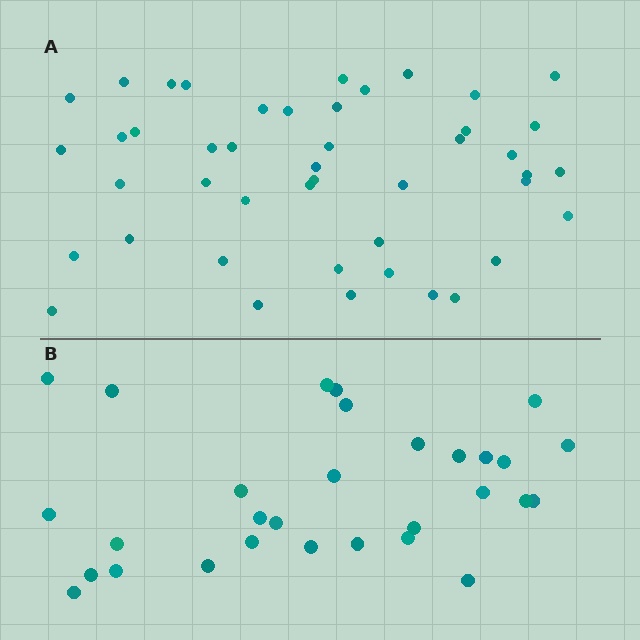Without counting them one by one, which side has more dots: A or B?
Region A (the top region) has more dots.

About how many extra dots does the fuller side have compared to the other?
Region A has approximately 15 more dots than region B.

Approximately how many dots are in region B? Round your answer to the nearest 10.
About 30 dots.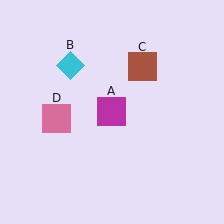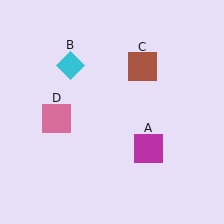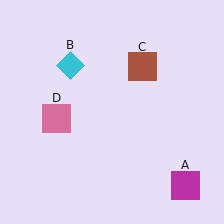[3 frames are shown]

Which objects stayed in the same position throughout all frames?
Cyan diamond (object B) and brown square (object C) and pink square (object D) remained stationary.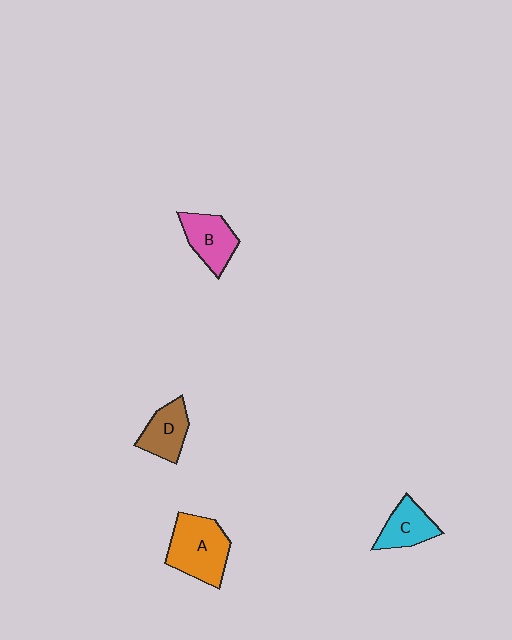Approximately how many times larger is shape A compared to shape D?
Approximately 1.5 times.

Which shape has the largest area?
Shape A (orange).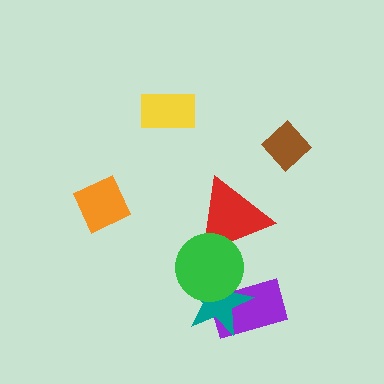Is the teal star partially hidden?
Yes, it is partially covered by another shape.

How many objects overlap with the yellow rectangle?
0 objects overlap with the yellow rectangle.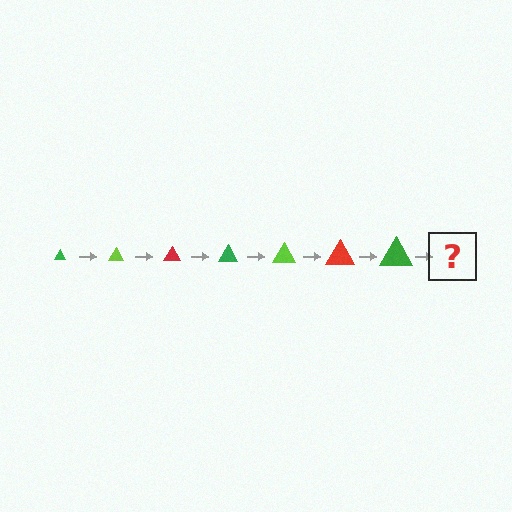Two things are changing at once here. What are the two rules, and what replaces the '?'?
The two rules are that the triangle grows larger each step and the color cycles through green, lime, and red. The '?' should be a lime triangle, larger than the previous one.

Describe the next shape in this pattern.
It should be a lime triangle, larger than the previous one.